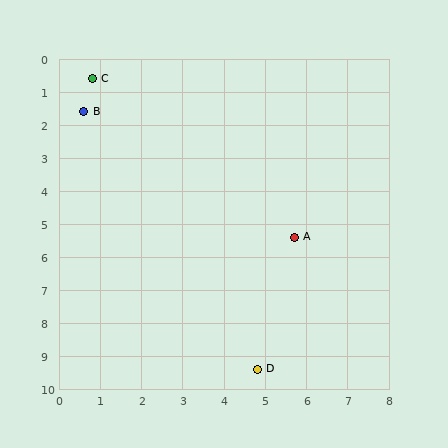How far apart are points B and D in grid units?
Points B and D are about 8.9 grid units apart.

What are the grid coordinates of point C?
Point C is at approximately (0.8, 0.6).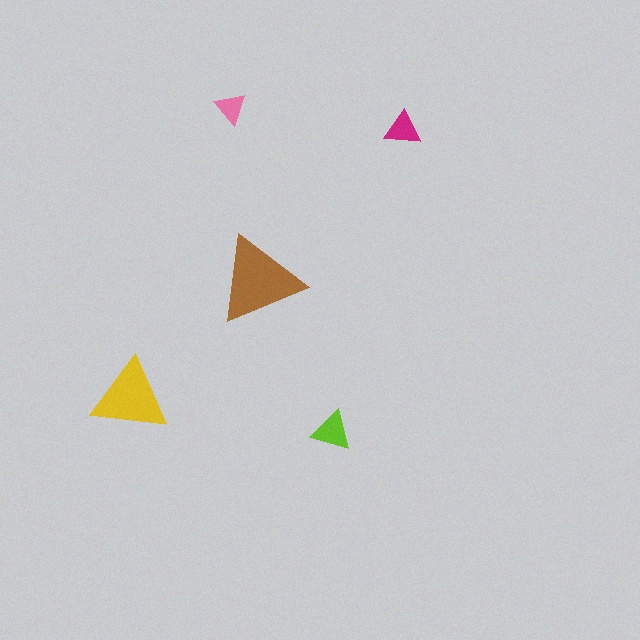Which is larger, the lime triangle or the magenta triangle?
The lime one.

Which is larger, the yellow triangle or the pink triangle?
The yellow one.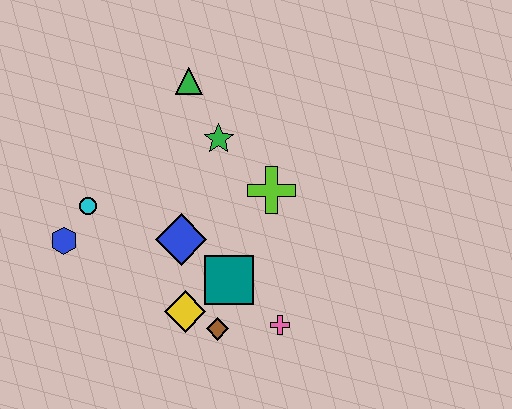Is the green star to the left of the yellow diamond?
No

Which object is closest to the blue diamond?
The teal square is closest to the blue diamond.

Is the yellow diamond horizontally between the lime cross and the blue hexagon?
Yes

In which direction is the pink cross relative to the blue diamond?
The pink cross is to the right of the blue diamond.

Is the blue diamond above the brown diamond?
Yes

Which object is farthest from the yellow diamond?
The green triangle is farthest from the yellow diamond.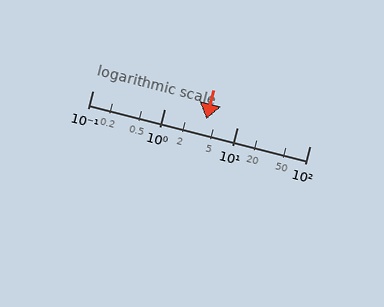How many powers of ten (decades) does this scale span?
The scale spans 3 decades, from 0.1 to 100.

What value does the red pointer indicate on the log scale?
The pointer indicates approximately 3.7.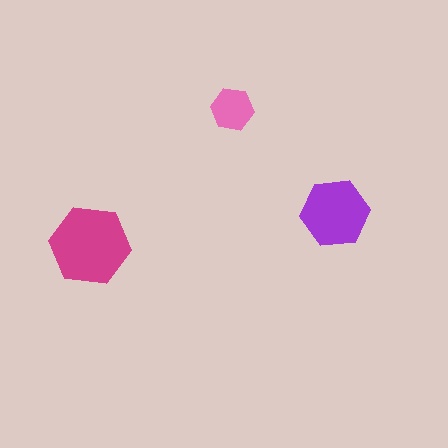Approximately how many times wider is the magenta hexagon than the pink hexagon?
About 2 times wider.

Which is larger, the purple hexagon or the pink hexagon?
The purple one.